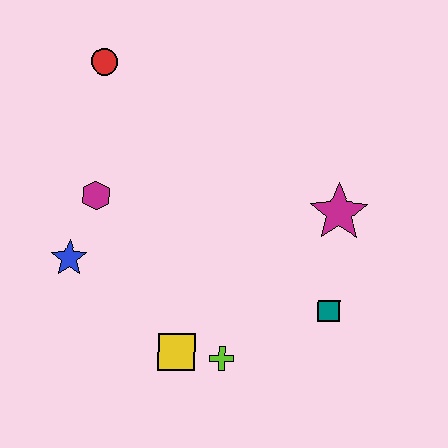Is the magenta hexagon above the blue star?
Yes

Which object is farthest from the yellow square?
The red circle is farthest from the yellow square.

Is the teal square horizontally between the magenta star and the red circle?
Yes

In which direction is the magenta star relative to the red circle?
The magenta star is to the right of the red circle.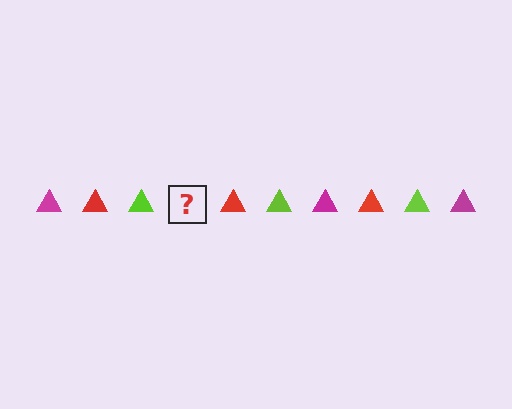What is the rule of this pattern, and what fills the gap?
The rule is that the pattern cycles through magenta, red, lime triangles. The gap should be filled with a magenta triangle.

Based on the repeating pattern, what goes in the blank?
The blank should be a magenta triangle.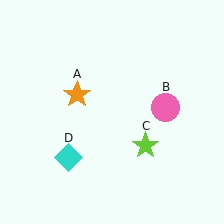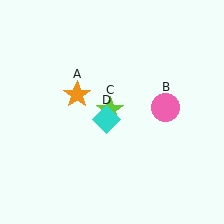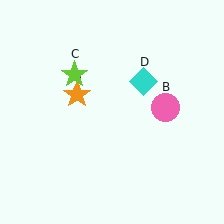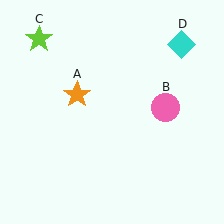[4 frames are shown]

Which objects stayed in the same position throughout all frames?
Orange star (object A) and pink circle (object B) remained stationary.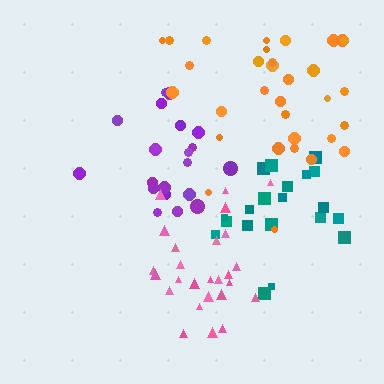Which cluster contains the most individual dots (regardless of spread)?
Orange (32).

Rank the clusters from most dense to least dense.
pink, teal, purple, orange.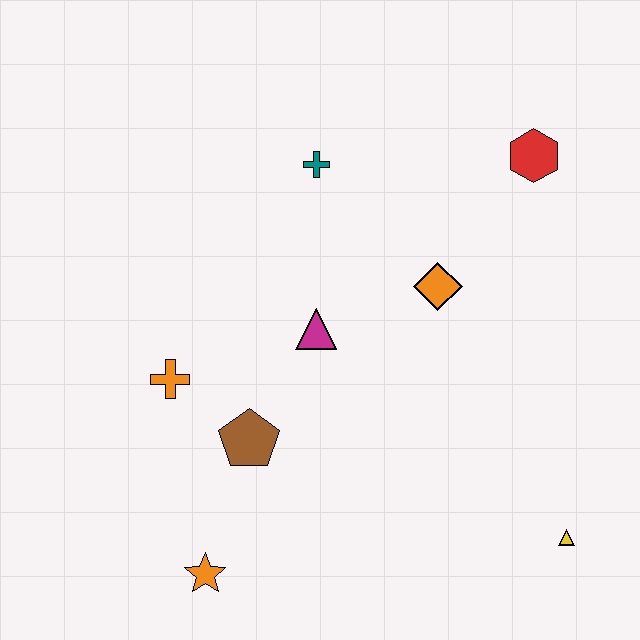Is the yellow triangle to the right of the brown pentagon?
Yes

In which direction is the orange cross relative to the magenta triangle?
The orange cross is to the left of the magenta triangle.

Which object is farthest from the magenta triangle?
The yellow triangle is farthest from the magenta triangle.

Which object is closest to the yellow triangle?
The orange diamond is closest to the yellow triangle.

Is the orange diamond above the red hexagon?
No